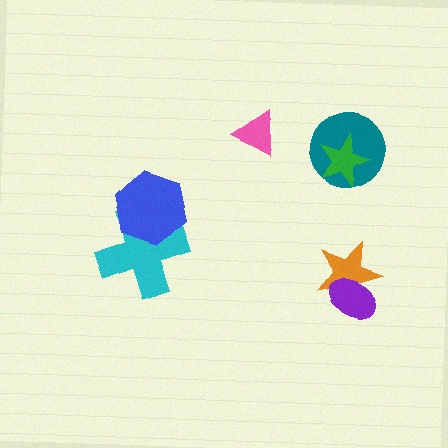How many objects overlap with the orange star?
1 object overlaps with the orange star.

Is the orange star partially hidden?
Yes, it is partially covered by another shape.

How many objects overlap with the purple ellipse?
1 object overlaps with the purple ellipse.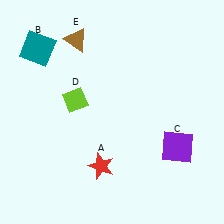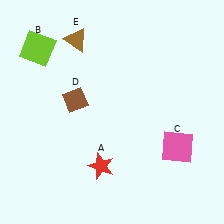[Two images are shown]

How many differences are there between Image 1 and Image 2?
There are 3 differences between the two images.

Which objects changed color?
B changed from teal to lime. C changed from purple to pink. D changed from lime to brown.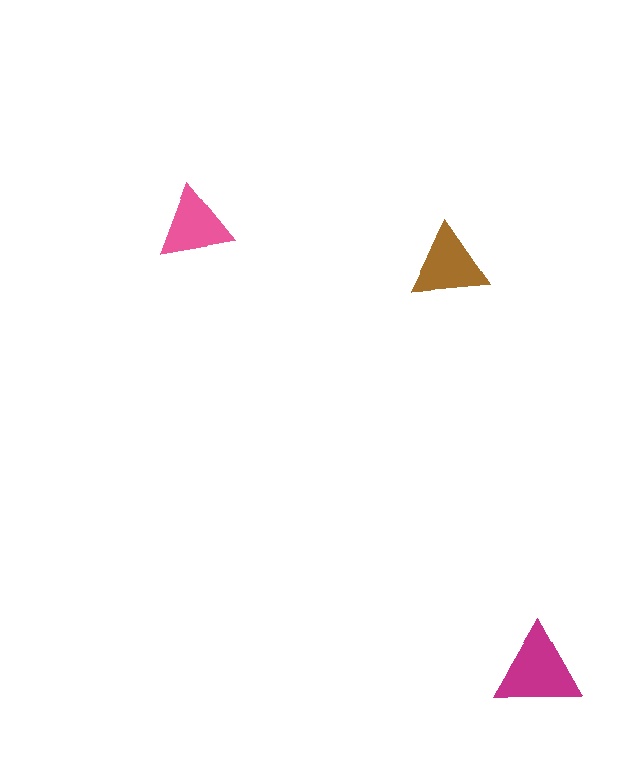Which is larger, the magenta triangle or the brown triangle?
The magenta one.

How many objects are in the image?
There are 3 objects in the image.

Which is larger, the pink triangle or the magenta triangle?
The magenta one.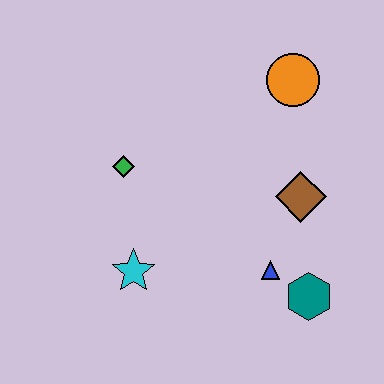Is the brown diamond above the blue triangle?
Yes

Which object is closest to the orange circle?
The brown diamond is closest to the orange circle.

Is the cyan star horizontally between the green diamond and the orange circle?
Yes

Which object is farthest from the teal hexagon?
The green diamond is farthest from the teal hexagon.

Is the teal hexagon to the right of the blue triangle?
Yes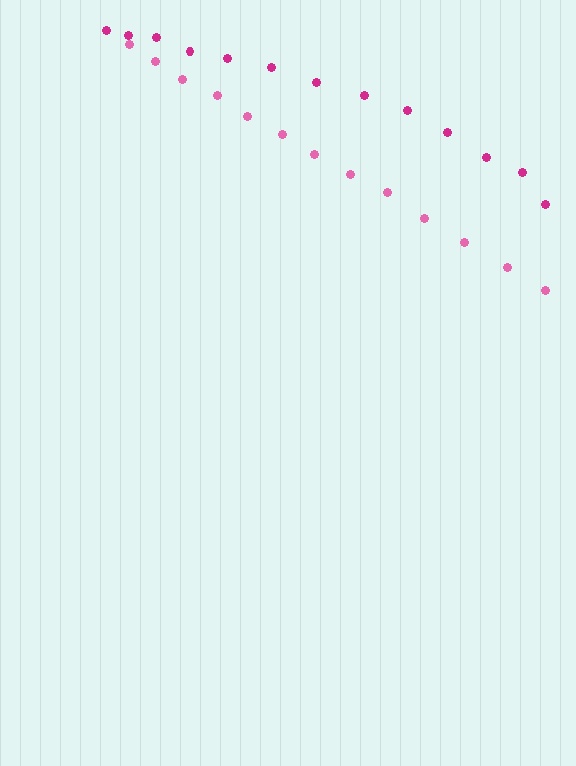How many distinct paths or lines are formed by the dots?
There are 2 distinct paths.